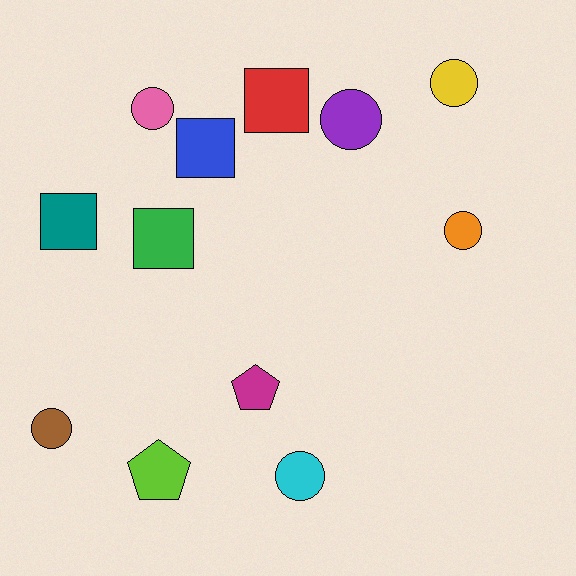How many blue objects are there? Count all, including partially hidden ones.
There is 1 blue object.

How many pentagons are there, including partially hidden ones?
There are 2 pentagons.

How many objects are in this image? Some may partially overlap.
There are 12 objects.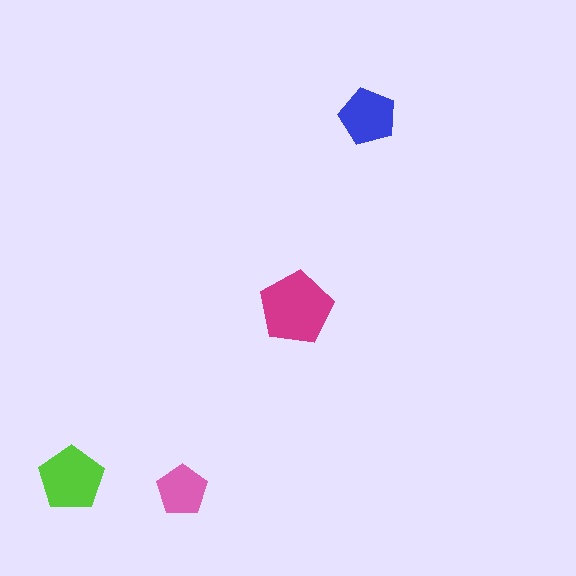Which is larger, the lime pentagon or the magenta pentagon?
The magenta one.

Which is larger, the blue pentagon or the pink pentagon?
The blue one.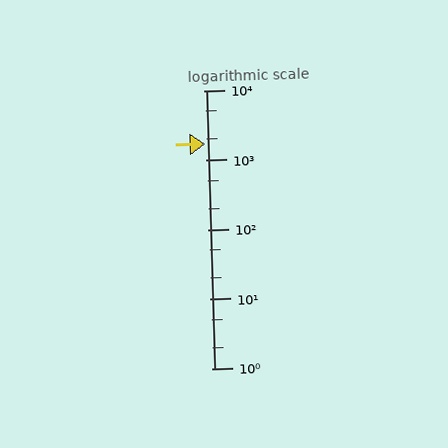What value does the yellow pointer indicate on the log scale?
The pointer indicates approximately 1700.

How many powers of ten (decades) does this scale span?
The scale spans 4 decades, from 1 to 10000.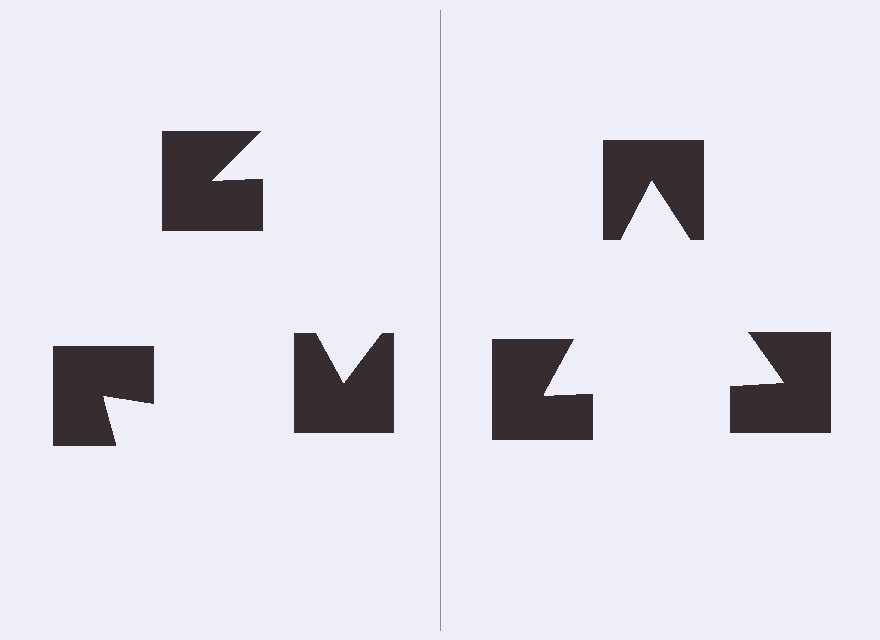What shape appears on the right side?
An illusory triangle.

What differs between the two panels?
The notched squares are positioned identically on both sides; only the wedge orientations differ. On the right they align to a triangle; on the left they are misaligned.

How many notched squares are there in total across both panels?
6 — 3 on each side.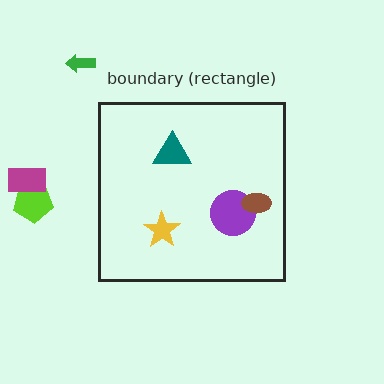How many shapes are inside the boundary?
4 inside, 3 outside.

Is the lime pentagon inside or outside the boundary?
Outside.